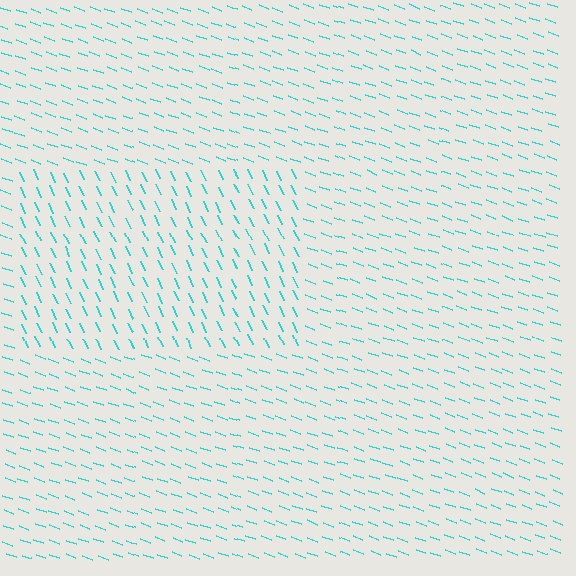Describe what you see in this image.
The image is filled with small cyan line segments. A rectangle region in the image has lines oriented differently from the surrounding lines, creating a visible texture boundary.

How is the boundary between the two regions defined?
The boundary is defined purely by a change in line orientation (approximately 45 degrees difference). All lines are the same color and thickness.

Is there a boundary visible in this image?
Yes, there is a texture boundary formed by a change in line orientation.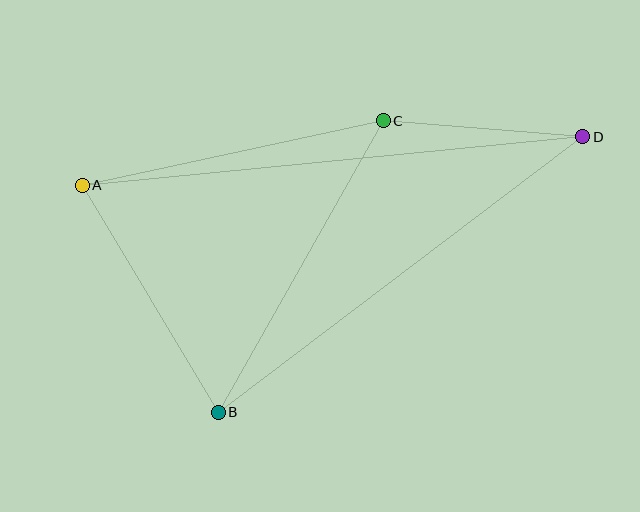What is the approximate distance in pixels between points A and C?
The distance between A and C is approximately 308 pixels.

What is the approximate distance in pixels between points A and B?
The distance between A and B is approximately 265 pixels.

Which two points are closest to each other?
Points C and D are closest to each other.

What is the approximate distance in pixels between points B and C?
The distance between B and C is approximately 335 pixels.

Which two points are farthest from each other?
Points A and D are farthest from each other.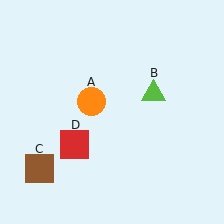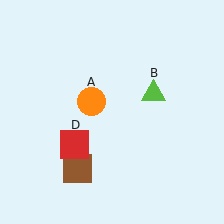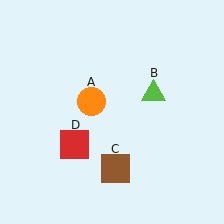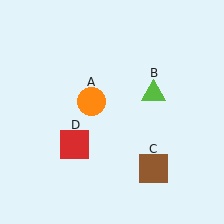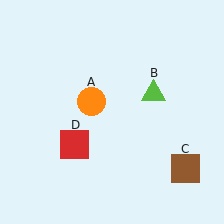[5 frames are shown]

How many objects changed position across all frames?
1 object changed position: brown square (object C).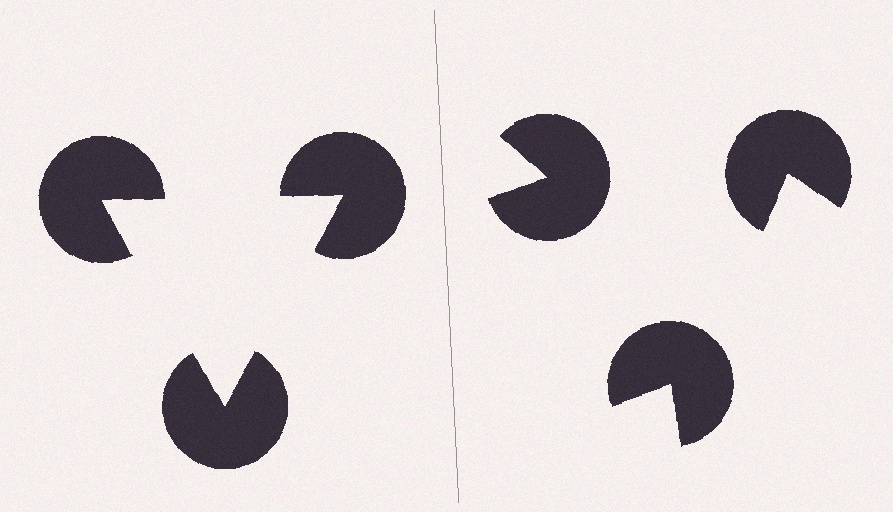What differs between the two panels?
The pac-man discs are positioned identically on both sides; only the wedge orientations differ. On the left they align to a triangle; on the right they are misaligned.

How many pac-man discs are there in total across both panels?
6 — 3 on each side.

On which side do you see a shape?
An illusory triangle appears on the left side. On the right side the wedge cuts are rotated, so no coherent shape forms.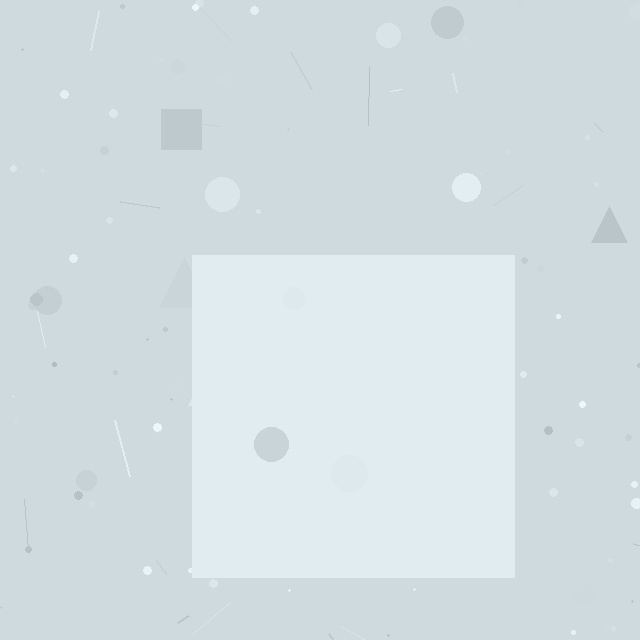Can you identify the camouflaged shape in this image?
The camouflaged shape is a square.